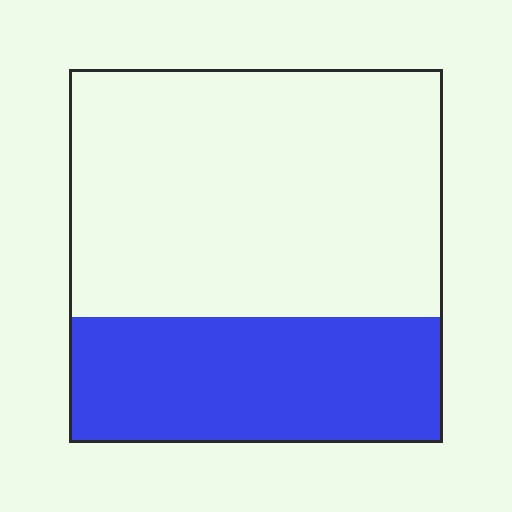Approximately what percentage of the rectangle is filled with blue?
Approximately 35%.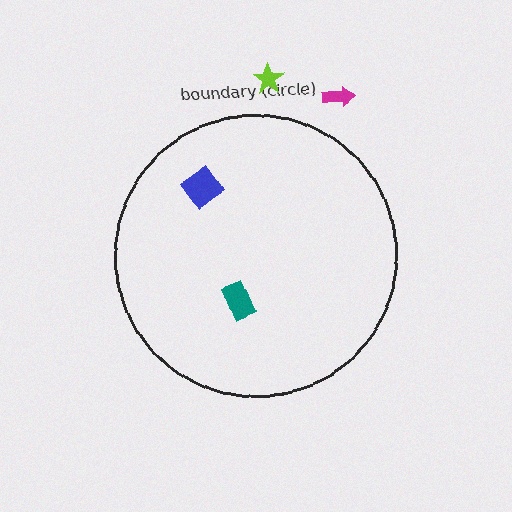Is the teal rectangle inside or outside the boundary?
Inside.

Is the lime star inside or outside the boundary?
Outside.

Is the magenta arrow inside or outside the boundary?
Outside.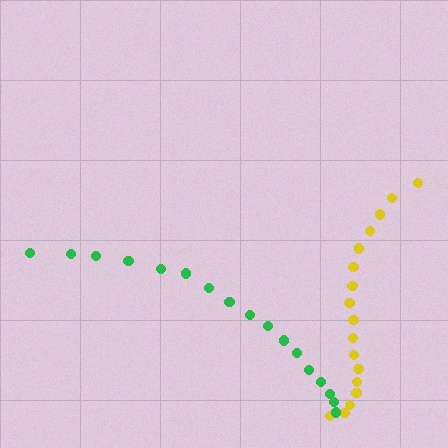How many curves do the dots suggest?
There are 2 distinct paths.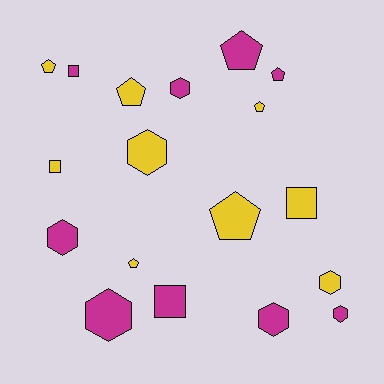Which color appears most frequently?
Yellow, with 9 objects.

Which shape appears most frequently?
Pentagon, with 7 objects.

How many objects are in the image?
There are 18 objects.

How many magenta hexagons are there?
There are 5 magenta hexagons.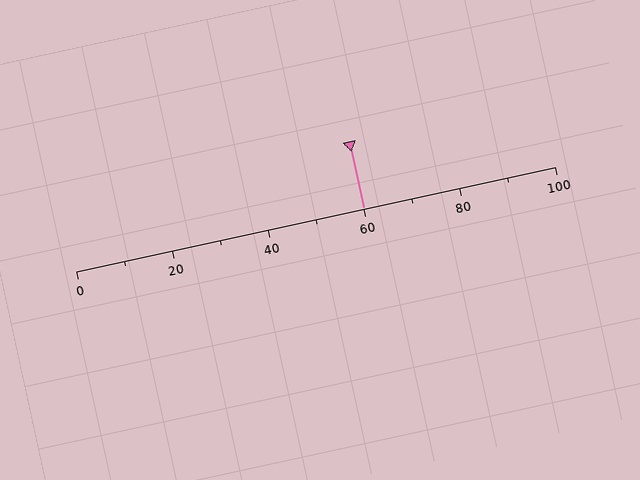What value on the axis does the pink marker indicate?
The marker indicates approximately 60.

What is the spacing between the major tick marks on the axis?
The major ticks are spaced 20 apart.